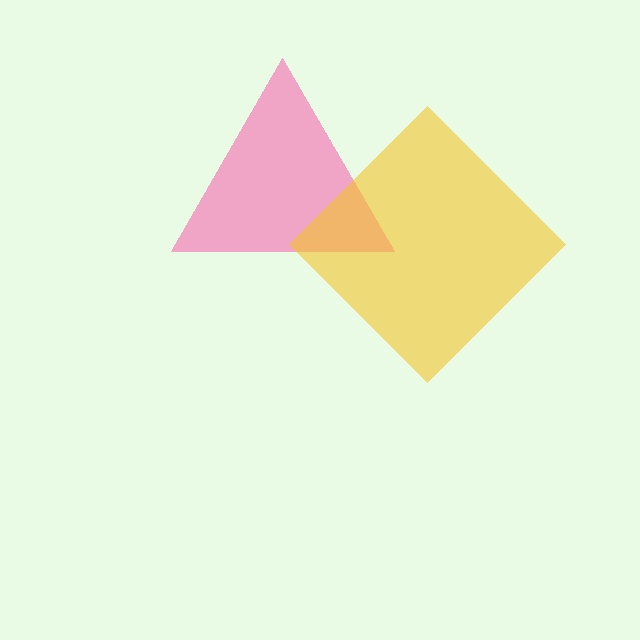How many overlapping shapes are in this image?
There are 2 overlapping shapes in the image.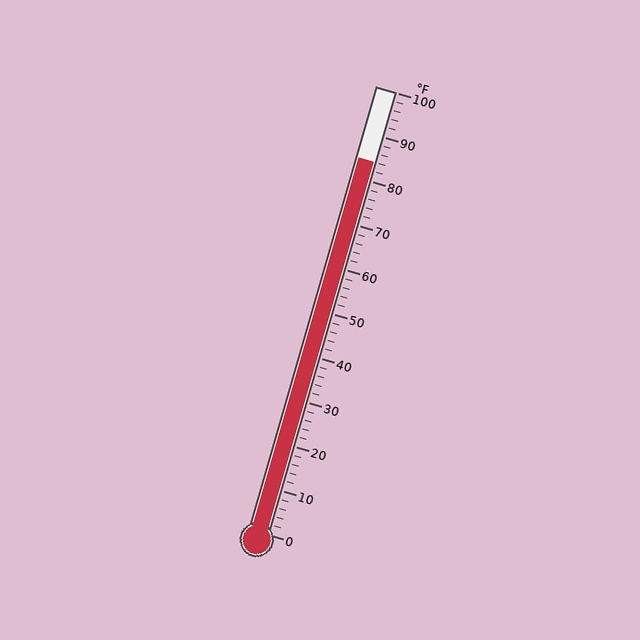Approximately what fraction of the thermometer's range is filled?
The thermometer is filled to approximately 85% of its range.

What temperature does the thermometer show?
The thermometer shows approximately 84°F.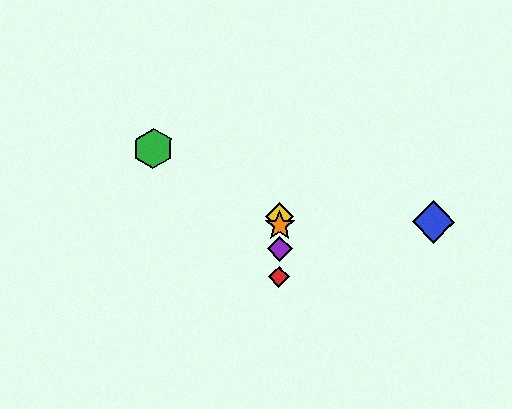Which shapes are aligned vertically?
The red diamond, the yellow diamond, the purple diamond, the orange star are aligned vertically.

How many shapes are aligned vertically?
4 shapes (the red diamond, the yellow diamond, the purple diamond, the orange star) are aligned vertically.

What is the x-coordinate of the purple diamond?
The purple diamond is at x≈279.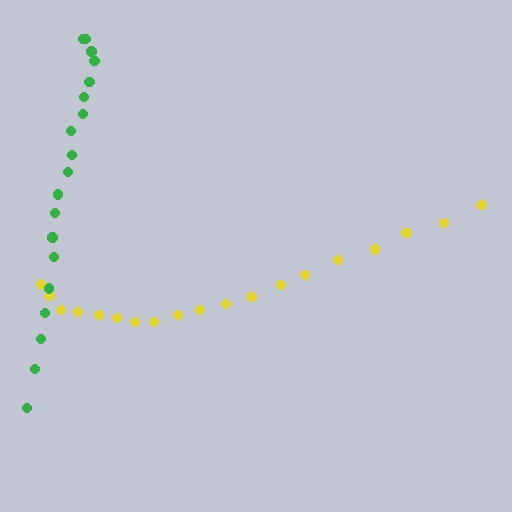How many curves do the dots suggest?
There are 2 distinct paths.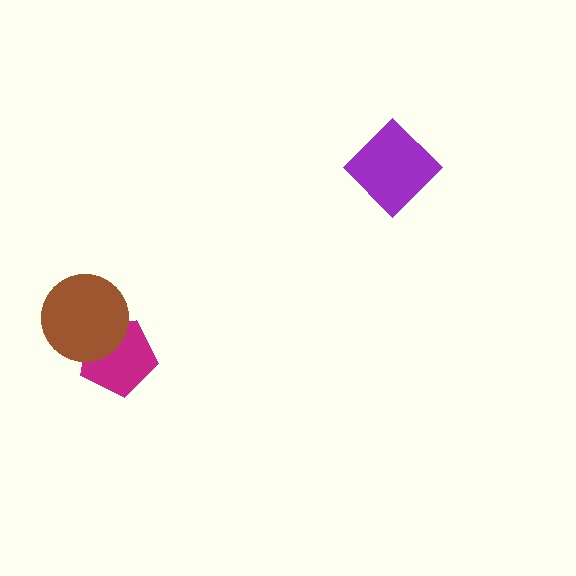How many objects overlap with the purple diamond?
0 objects overlap with the purple diamond.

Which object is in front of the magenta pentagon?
The brown circle is in front of the magenta pentagon.